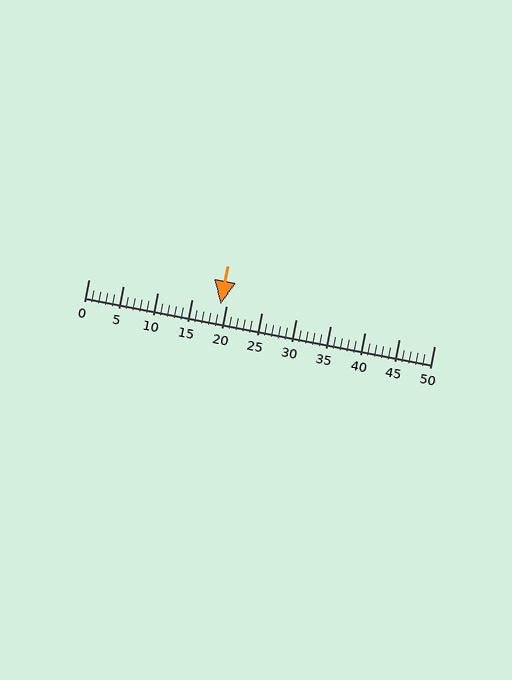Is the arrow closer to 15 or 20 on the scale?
The arrow is closer to 20.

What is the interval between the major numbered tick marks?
The major tick marks are spaced 5 units apart.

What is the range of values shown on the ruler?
The ruler shows values from 0 to 50.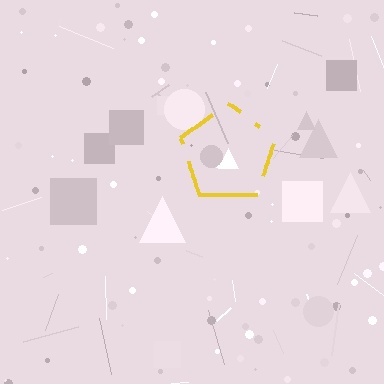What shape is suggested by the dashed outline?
The dashed outline suggests a pentagon.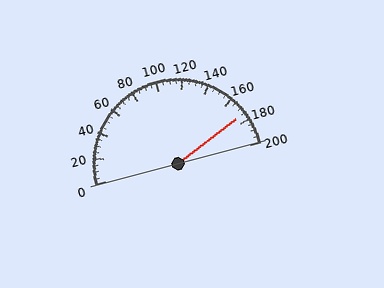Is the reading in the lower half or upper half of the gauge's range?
The reading is in the upper half of the range (0 to 200).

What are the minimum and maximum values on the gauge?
The gauge ranges from 0 to 200.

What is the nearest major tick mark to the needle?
The nearest major tick mark is 180.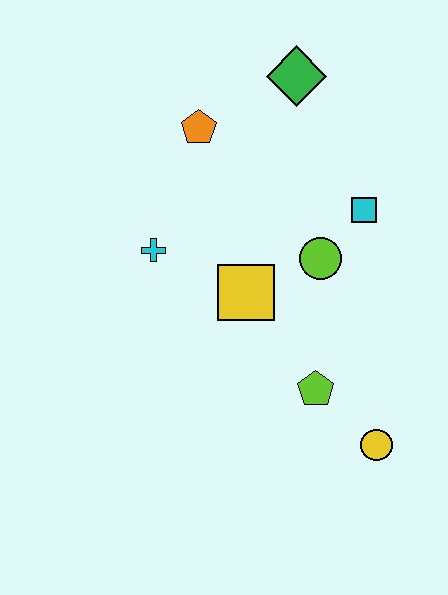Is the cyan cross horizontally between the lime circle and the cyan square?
No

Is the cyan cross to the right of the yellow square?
No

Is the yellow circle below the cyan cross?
Yes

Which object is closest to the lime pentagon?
The yellow circle is closest to the lime pentagon.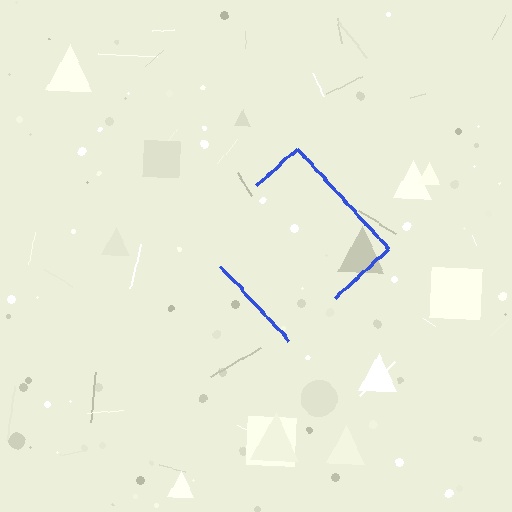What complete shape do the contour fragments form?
The contour fragments form a diamond.